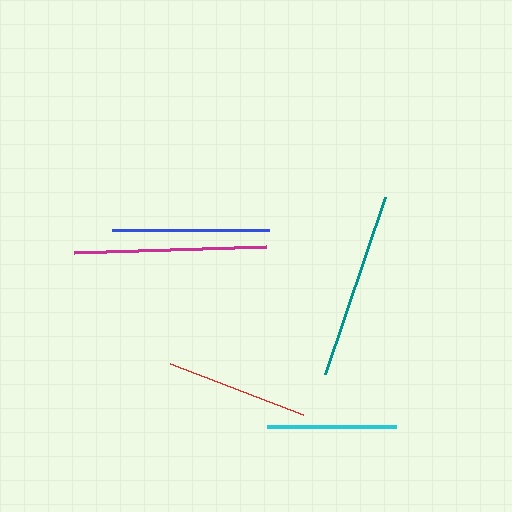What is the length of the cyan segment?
The cyan segment is approximately 129 pixels long.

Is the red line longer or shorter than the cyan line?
The red line is longer than the cyan line.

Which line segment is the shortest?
The cyan line is the shortest at approximately 129 pixels.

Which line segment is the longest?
The magenta line is the longest at approximately 192 pixels.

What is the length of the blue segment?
The blue segment is approximately 157 pixels long.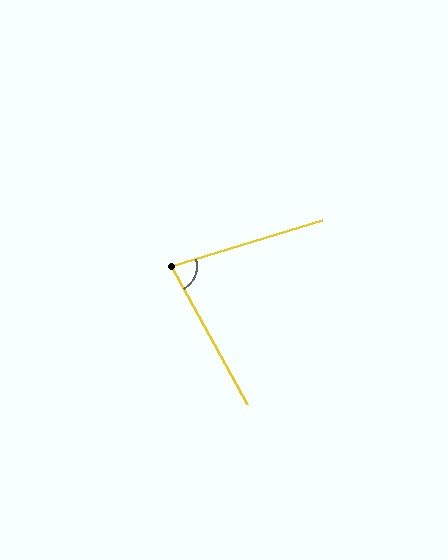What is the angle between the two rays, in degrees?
Approximately 78 degrees.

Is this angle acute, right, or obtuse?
It is acute.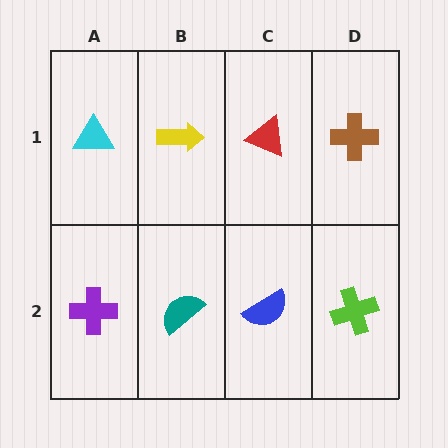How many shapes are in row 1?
4 shapes.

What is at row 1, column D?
A brown cross.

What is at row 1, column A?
A cyan triangle.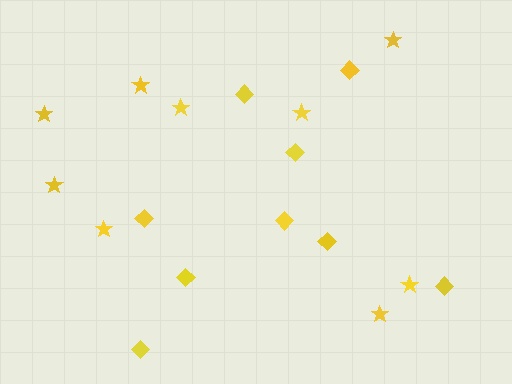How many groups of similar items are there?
There are 2 groups: one group of stars (9) and one group of diamonds (9).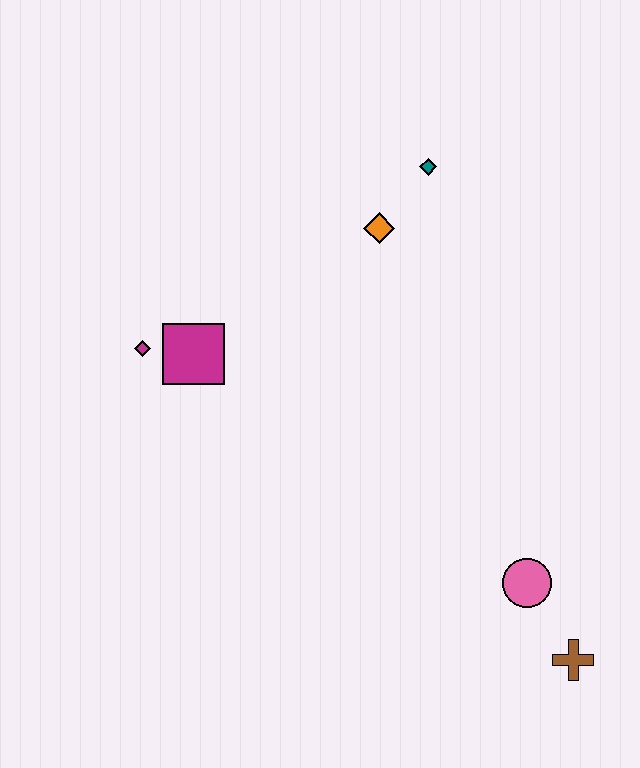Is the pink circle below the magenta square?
Yes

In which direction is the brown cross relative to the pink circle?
The brown cross is below the pink circle.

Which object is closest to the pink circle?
The brown cross is closest to the pink circle.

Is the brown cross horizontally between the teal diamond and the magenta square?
No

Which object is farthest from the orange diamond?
The brown cross is farthest from the orange diamond.